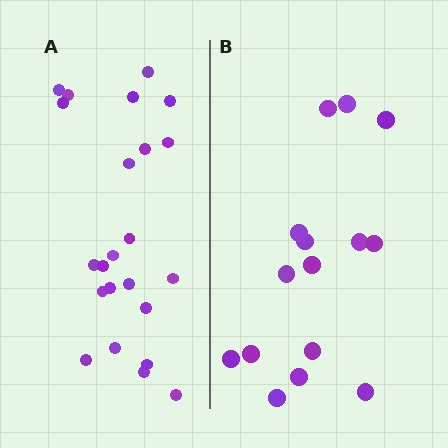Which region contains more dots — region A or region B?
Region A (the left region) has more dots.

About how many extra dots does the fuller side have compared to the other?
Region A has roughly 8 or so more dots than region B.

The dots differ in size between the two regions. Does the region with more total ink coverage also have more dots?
No. Region B has more total ink coverage because its dots are larger, but region A actually contains more individual dots. Total area can be misleading — the number of items is what matters here.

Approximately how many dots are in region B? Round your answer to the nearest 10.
About 20 dots. (The exact count is 15, which rounds to 20.)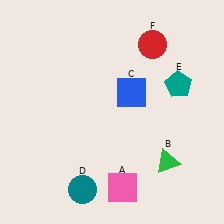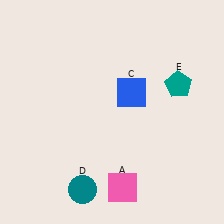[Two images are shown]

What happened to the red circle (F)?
The red circle (F) was removed in Image 2. It was in the top-right area of Image 1.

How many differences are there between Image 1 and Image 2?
There are 2 differences between the two images.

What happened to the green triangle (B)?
The green triangle (B) was removed in Image 2. It was in the bottom-right area of Image 1.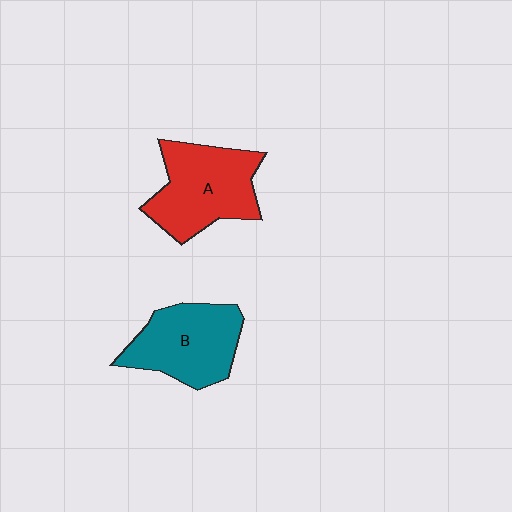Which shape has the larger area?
Shape A (red).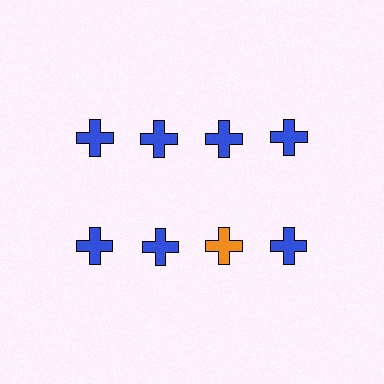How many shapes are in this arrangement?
There are 8 shapes arranged in a grid pattern.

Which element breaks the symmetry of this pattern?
The orange cross in the second row, center column breaks the symmetry. All other shapes are blue crosses.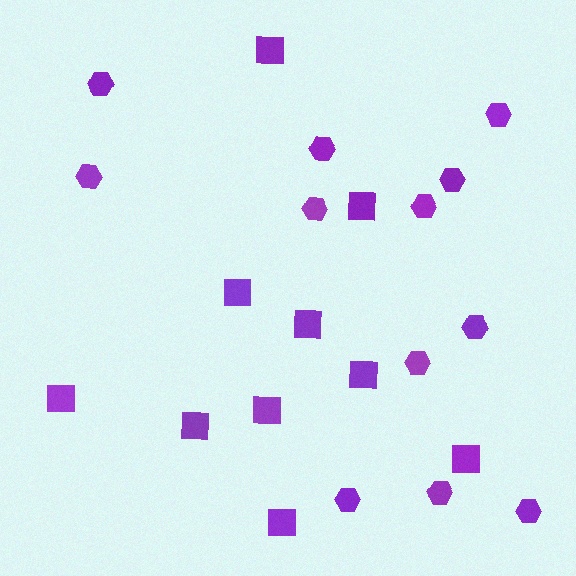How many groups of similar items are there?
There are 2 groups: one group of squares (10) and one group of hexagons (12).